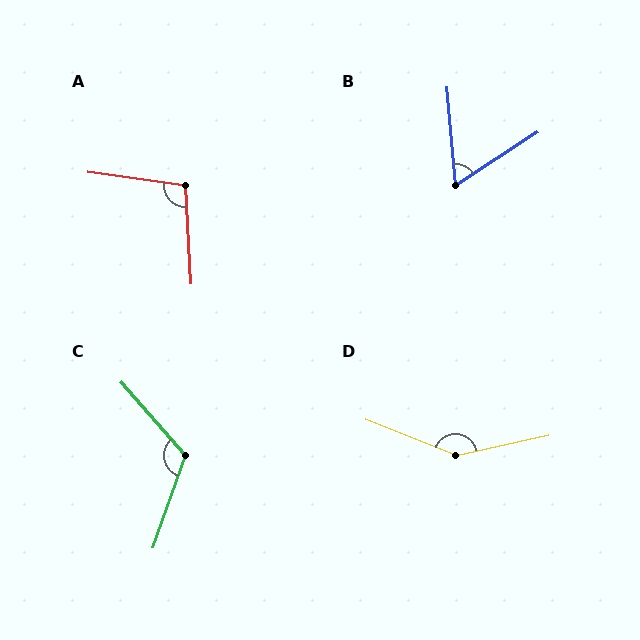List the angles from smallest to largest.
B (62°), A (101°), C (119°), D (146°).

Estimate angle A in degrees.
Approximately 101 degrees.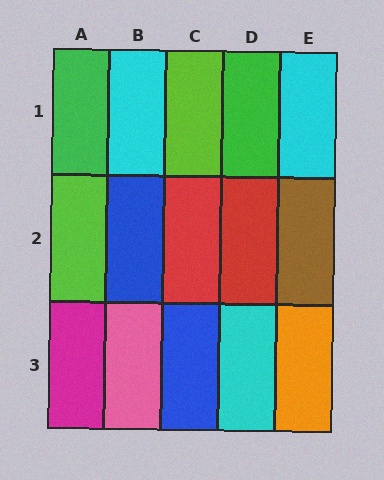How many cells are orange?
1 cell is orange.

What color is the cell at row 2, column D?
Red.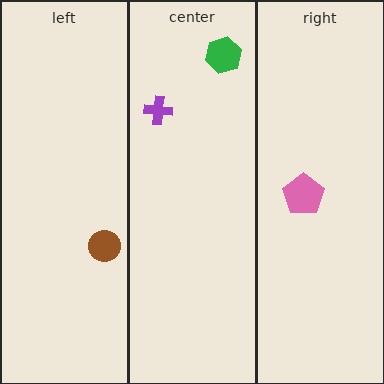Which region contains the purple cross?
The center region.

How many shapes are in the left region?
1.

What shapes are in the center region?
The purple cross, the green hexagon.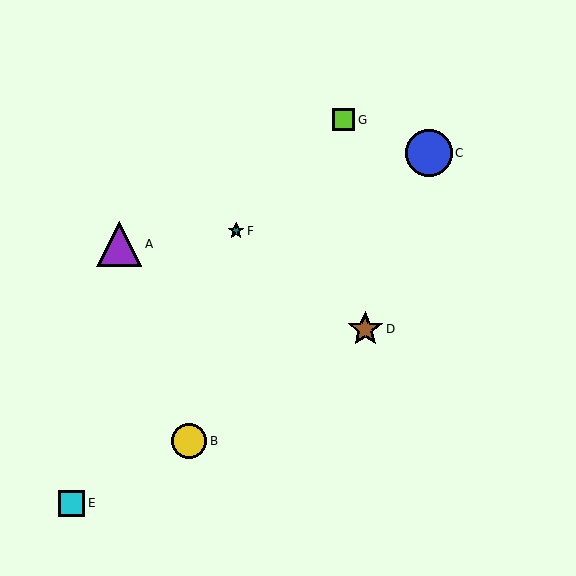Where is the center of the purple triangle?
The center of the purple triangle is at (119, 244).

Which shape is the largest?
The blue circle (labeled C) is the largest.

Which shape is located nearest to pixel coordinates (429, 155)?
The blue circle (labeled C) at (429, 153) is nearest to that location.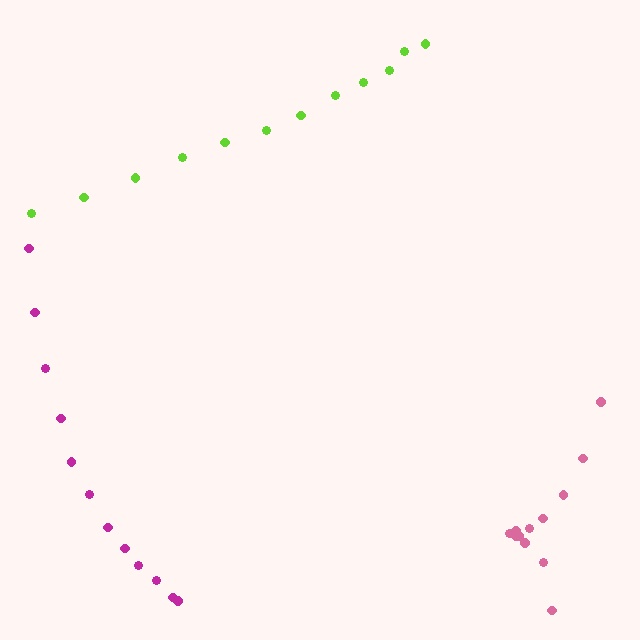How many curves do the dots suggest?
There are 3 distinct paths.